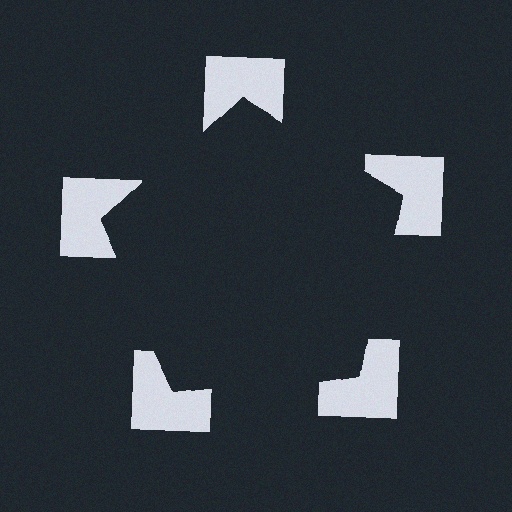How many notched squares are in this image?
There are 5 — one at each vertex of the illusory pentagon.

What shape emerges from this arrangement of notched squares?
An illusory pentagon — its edges are inferred from the aligned wedge cuts in the notched squares, not physically drawn.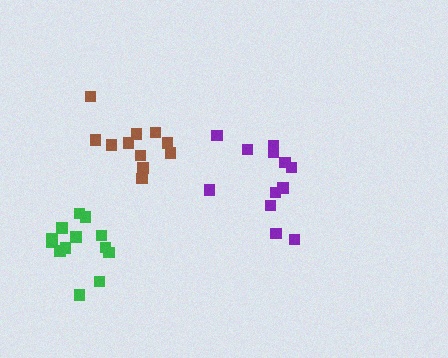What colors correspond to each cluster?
The clusters are colored: green, brown, purple.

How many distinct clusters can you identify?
There are 3 distinct clusters.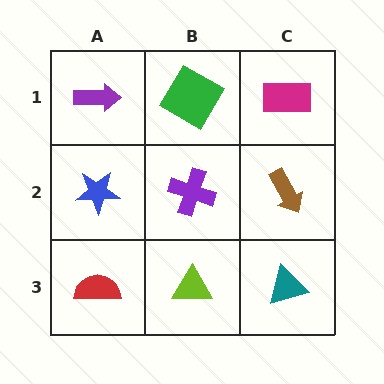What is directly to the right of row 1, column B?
A magenta rectangle.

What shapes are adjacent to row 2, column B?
A green diamond (row 1, column B), a lime triangle (row 3, column B), a blue star (row 2, column A), a brown arrow (row 2, column C).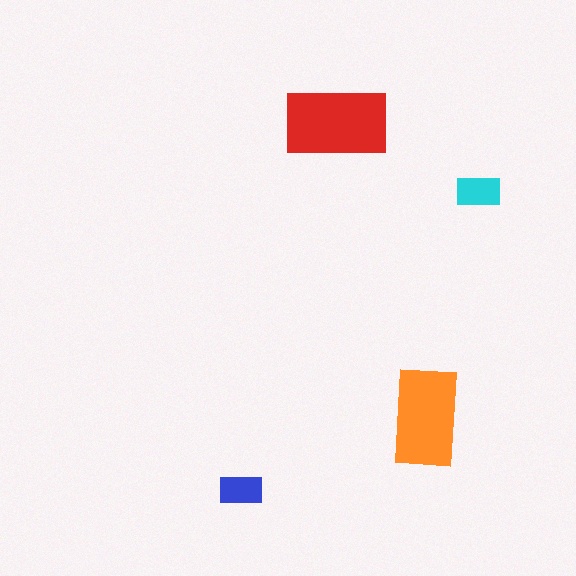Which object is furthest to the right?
The cyan rectangle is rightmost.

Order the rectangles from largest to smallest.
the red one, the orange one, the cyan one, the blue one.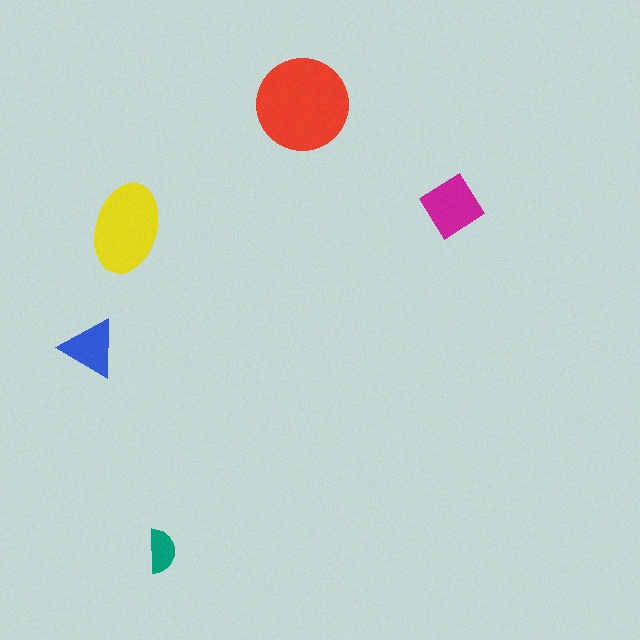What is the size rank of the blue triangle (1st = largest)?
4th.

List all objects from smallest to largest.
The teal semicircle, the blue triangle, the magenta diamond, the yellow ellipse, the red circle.